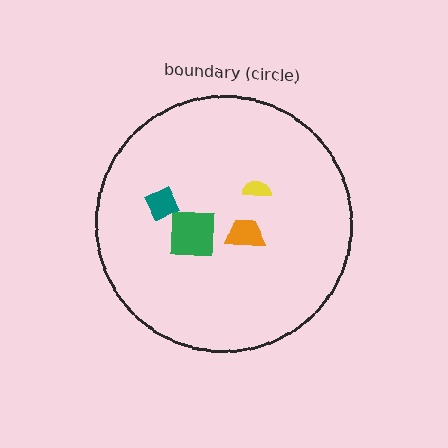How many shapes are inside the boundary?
4 inside, 0 outside.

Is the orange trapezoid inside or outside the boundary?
Inside.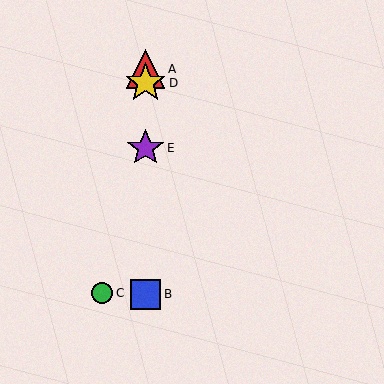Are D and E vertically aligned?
Yes, both are at x≈146.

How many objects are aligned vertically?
4 objects (A, B, D, E) are aligned vertically.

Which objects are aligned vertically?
Objects A, B, D, E are aligned vertically.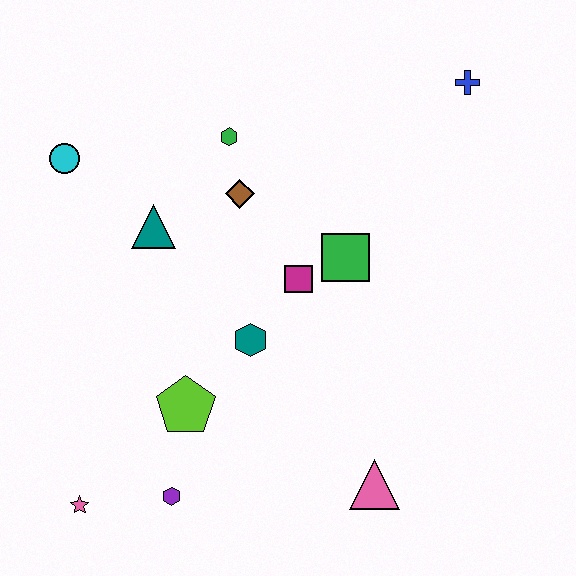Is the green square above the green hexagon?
No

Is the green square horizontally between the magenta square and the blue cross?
Yes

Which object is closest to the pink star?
The purple hexagon is closest to the pink star.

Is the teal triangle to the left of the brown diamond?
Yes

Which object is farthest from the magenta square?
The pink star is farthest from the magenta square.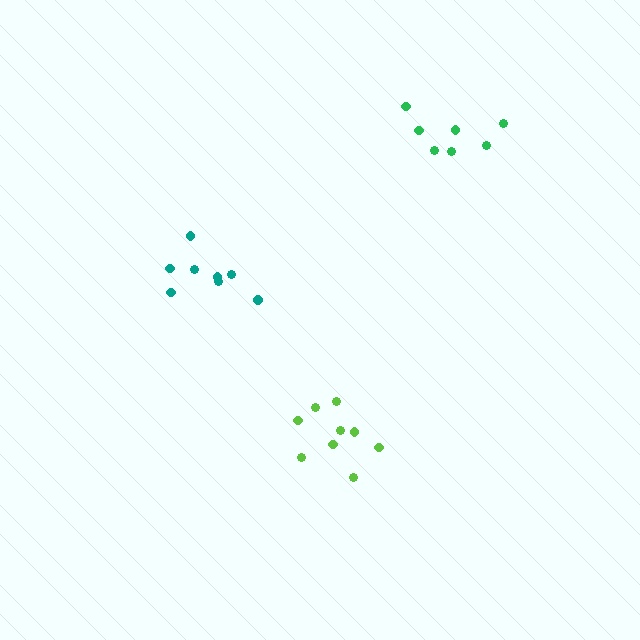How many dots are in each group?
Group 1: 8 dots, Group 2: 7 dots, Group 3: 9 dots (24 total).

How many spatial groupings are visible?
There are 3 spatial groupings.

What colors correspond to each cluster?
The clusters are colored: teal, green, lime.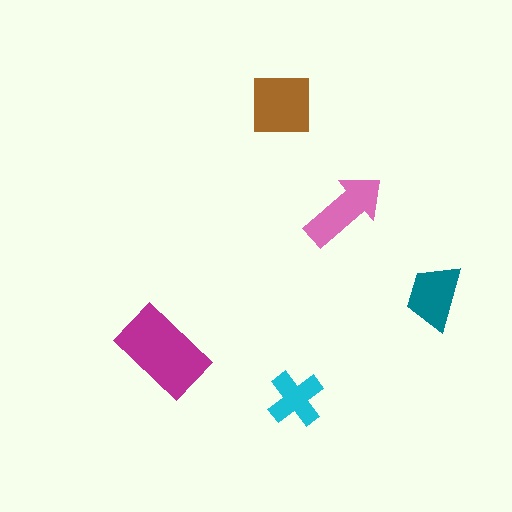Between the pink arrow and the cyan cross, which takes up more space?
The pink arrow.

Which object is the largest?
The magenta rectangle.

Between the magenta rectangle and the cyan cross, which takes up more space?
The magenta rectangle.